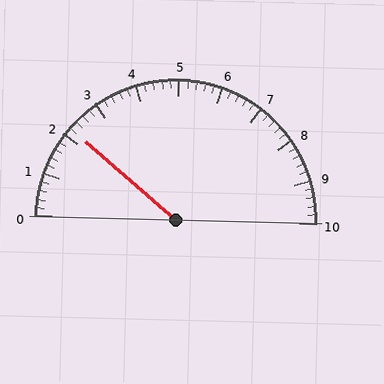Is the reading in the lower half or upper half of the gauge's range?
The reading is in the lower half of the range (0 to 10).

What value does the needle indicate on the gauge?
The needle indicates approximately 2.2.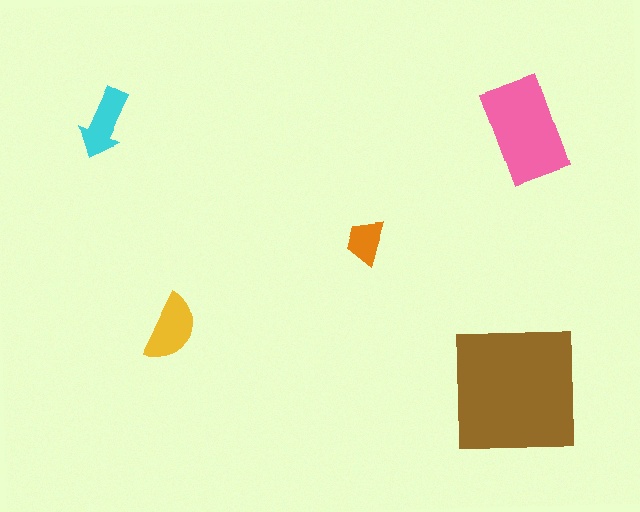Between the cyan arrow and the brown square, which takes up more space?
The brown square.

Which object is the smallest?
The orange trapezoid.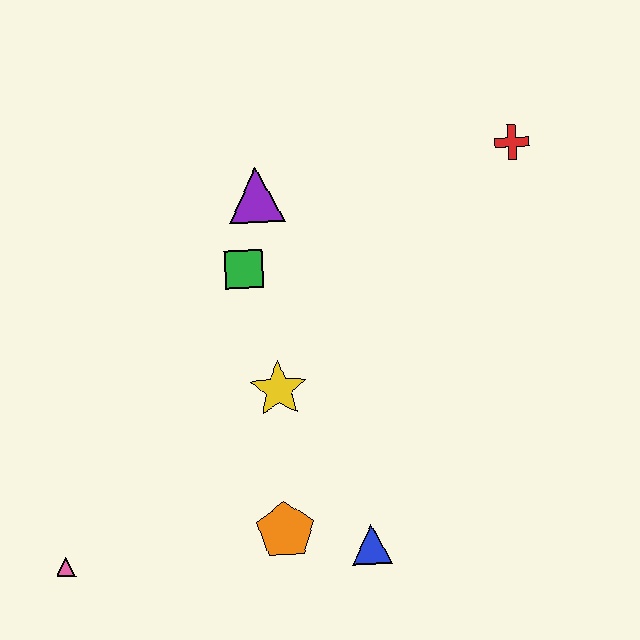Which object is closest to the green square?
The purple triangle is closest to the green square.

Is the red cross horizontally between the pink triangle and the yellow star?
No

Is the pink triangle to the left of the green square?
Yes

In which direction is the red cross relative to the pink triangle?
The red cross is to the right of the pink triangle.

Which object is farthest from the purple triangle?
The pink triangle is farthest from the purple triangle.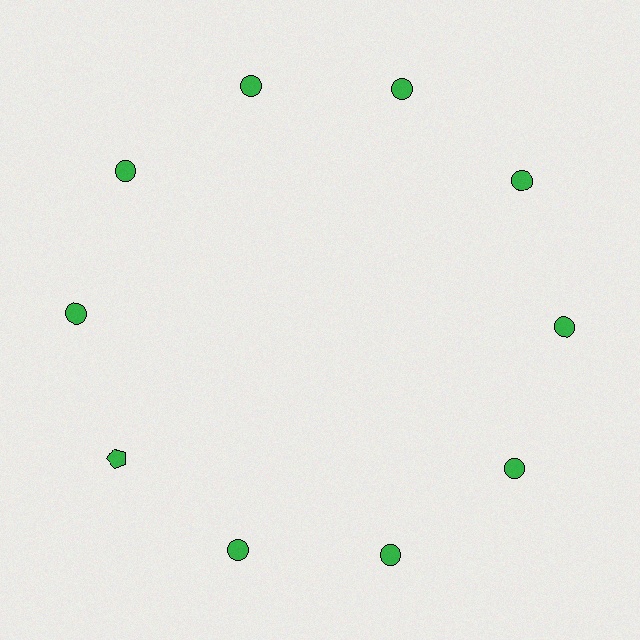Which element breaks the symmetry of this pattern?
The green pentagon at roughly the 8 o'clock position breaks the symmetry. All other shapes are green circles.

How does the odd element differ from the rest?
It has a different shape: pentagon instead of circle.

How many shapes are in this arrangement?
There are 10 shapes arranged in a ring pattern.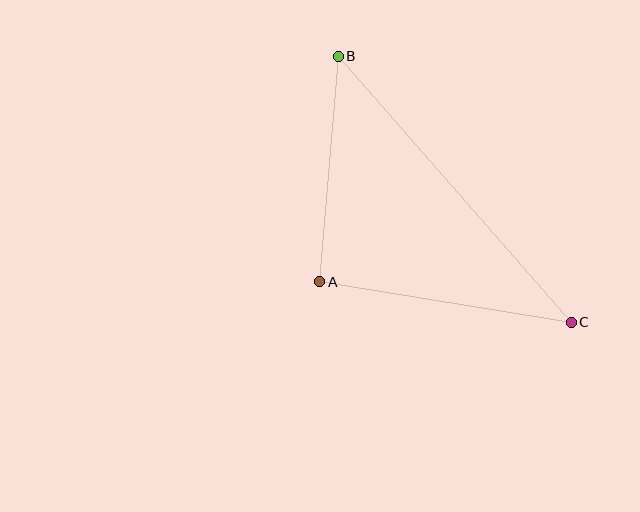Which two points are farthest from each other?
Points B and C are farthest from each other.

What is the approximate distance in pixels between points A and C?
The distance between A and C is approximately 255 pixels.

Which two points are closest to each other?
Points A and B are closest to each other.